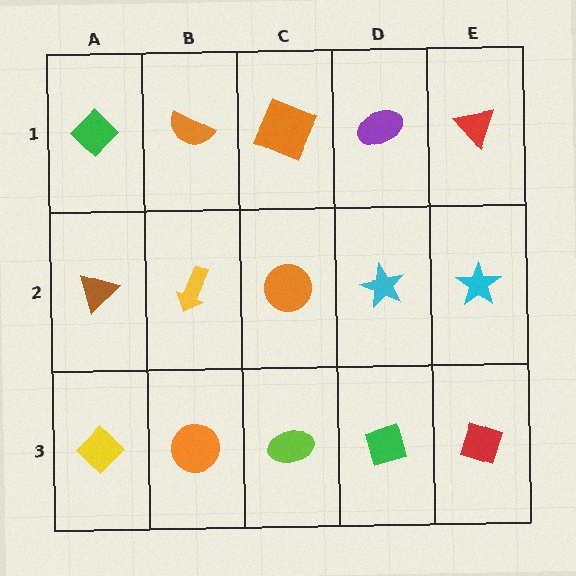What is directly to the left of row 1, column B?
A green diamond.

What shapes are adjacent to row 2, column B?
An orange semicircle (row 1, column B), an orange circle (row 3, column B), a brown triangle (row 2, column A), an orange circle (row 2, column C).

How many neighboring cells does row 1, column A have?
2.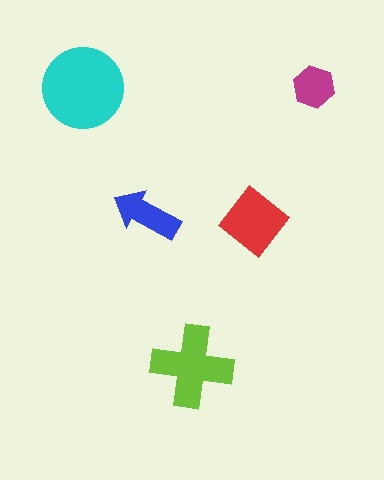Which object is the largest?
The cyan circle.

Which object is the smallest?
The magenta hexagon.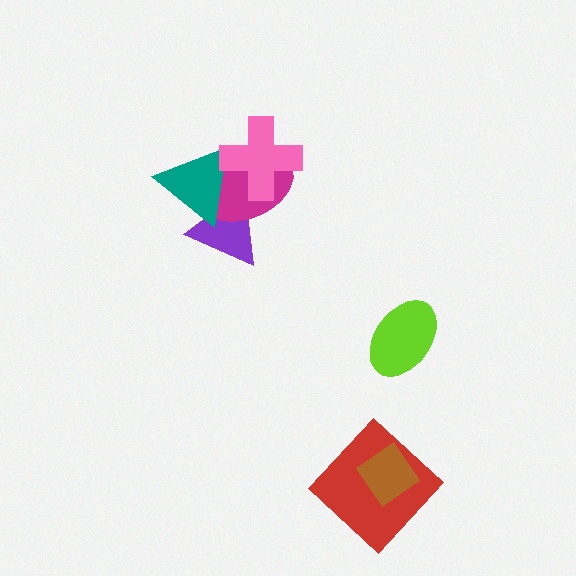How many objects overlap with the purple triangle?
2 objects overlap with the purple triangle.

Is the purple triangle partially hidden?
Yes, it is partially covered by another shape.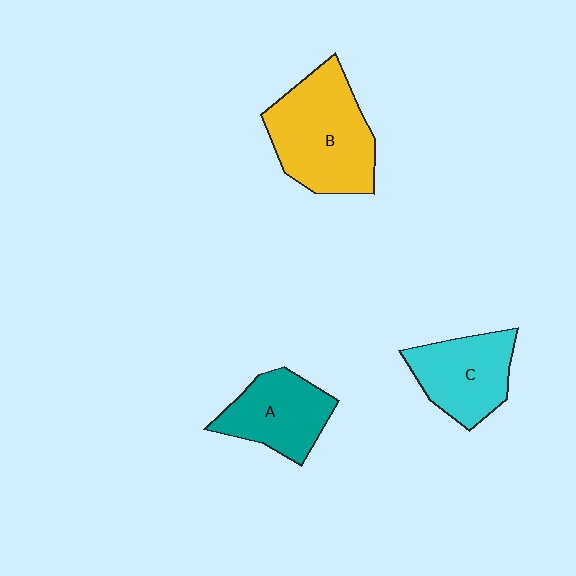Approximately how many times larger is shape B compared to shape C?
Approximately 1.4 times.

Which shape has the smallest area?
Shape A (teal).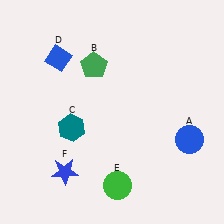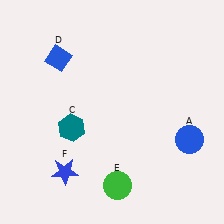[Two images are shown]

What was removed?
The green pentagon (B) was removed in Image 2.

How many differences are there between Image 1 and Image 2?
There is 1 difference between the two images.